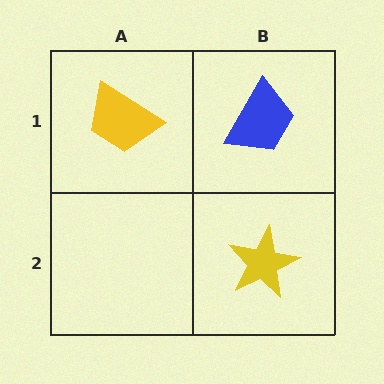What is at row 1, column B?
A blue trapezoid.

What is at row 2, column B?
A yellow star.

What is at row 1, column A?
A yellow trapezoid.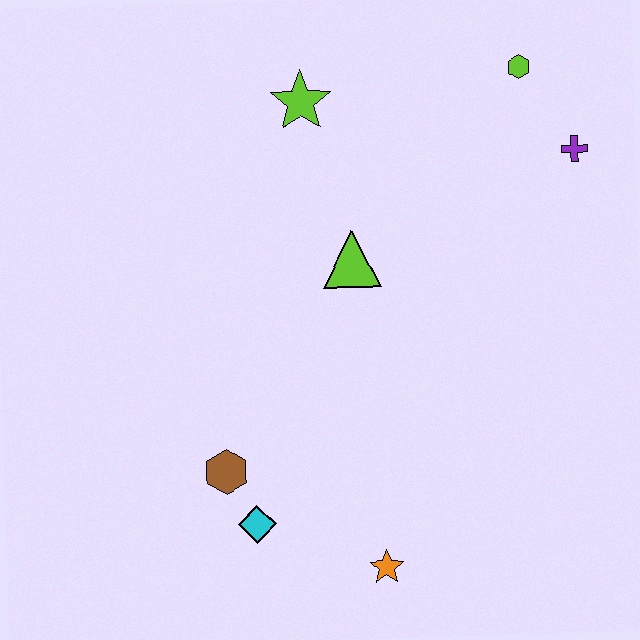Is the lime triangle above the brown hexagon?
Yes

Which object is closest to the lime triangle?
The lime star is closest to the lime triangle.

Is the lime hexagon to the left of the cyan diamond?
No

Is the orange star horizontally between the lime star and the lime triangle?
No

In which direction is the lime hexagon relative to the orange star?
The lime hexagon is above the orange star.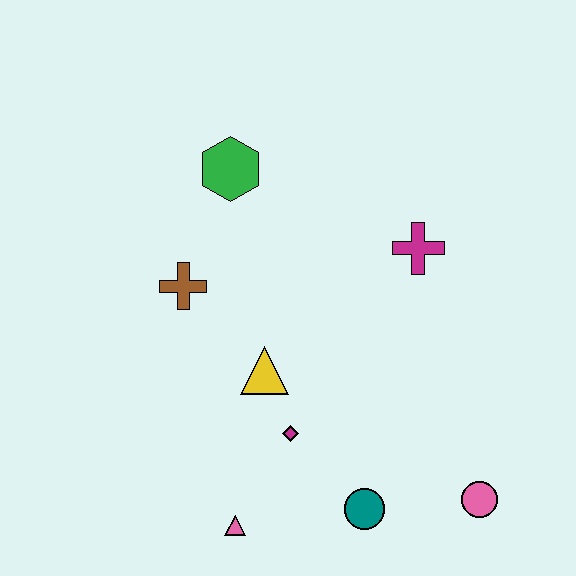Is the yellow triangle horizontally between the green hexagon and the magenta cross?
Yes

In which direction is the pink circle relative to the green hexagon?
The pink circle is below the green hexagon.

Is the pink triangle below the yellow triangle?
Yes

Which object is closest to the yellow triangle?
The magenta diamond is closest to the yellow triangle.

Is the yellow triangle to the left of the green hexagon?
No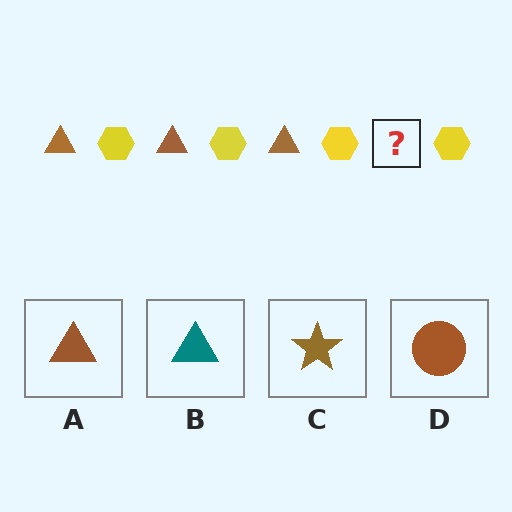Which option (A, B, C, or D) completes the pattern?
A.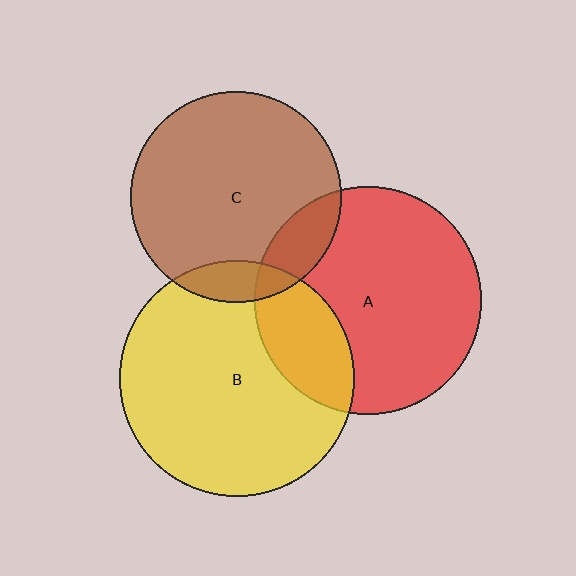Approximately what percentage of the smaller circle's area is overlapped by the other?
Approximately 25%.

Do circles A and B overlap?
Yes.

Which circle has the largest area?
Circle B (yellow).